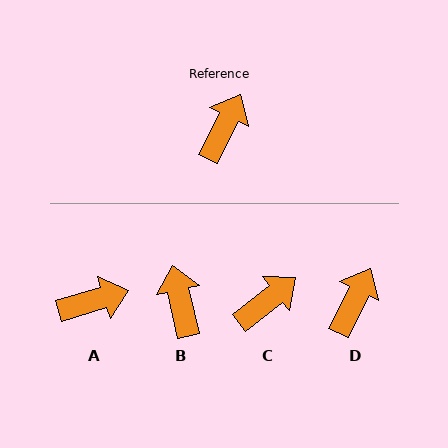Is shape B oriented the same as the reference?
No, it is off by about 39 degrees.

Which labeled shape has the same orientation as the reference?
D.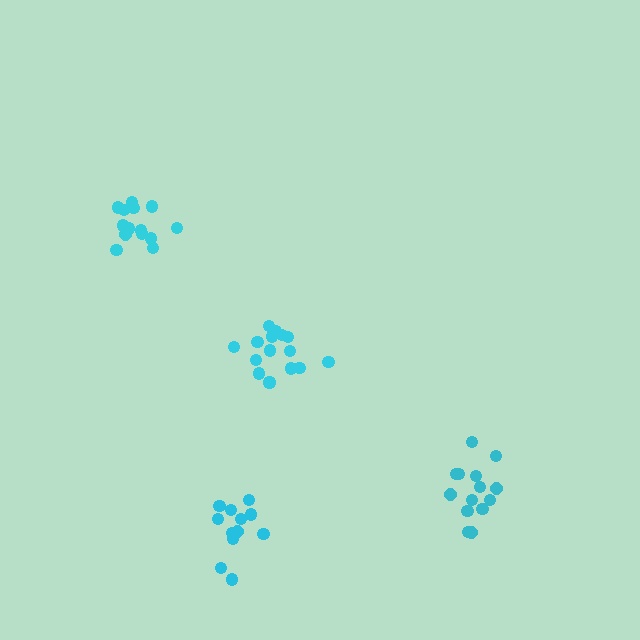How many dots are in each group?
Group 1: 14 dots, Group 2: 16 dots, Group 3: 12 dots, Group 4: 14 dots (56 total).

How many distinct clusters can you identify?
There are 4 distinct clusters.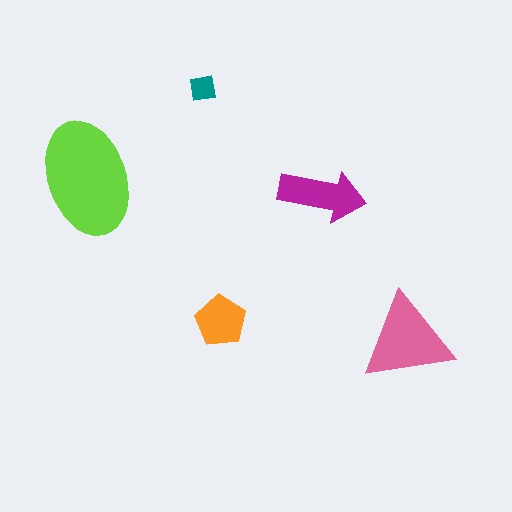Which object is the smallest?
The teal square.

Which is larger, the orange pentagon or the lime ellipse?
The lime ellipse.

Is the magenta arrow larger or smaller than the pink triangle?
Smaller.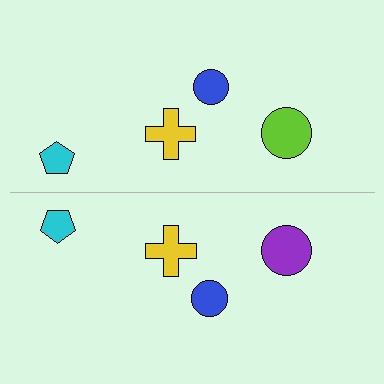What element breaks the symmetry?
The purple circle on the bottom side breaks the symmetry — its mirror counterpart is lime.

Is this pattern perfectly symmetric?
No, the pattern is not perfectly symmetric. The purple circle on the bottom side breaks the symmetry — its mirror counterpart is lime.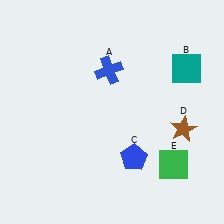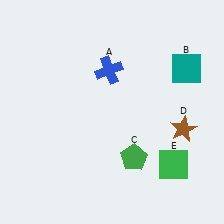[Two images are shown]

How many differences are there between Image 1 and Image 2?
There is 1 difference between the two images.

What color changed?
The pentagon (C) changed from blue in Image 1 to green in Image 2.